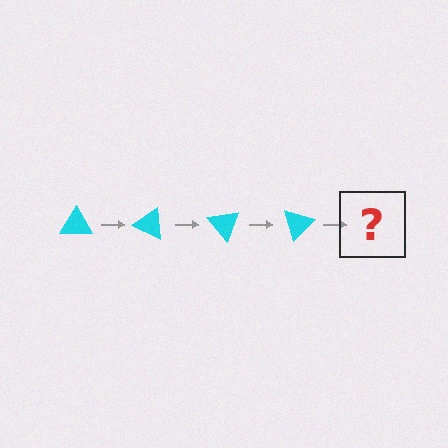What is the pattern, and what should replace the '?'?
The pattern is that the triangle rotates 25 degrees each step. The '?' should be a cyan triangle rotated 100 degrees.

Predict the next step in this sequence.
The next step is a cyan triangle rotated 100 degrees.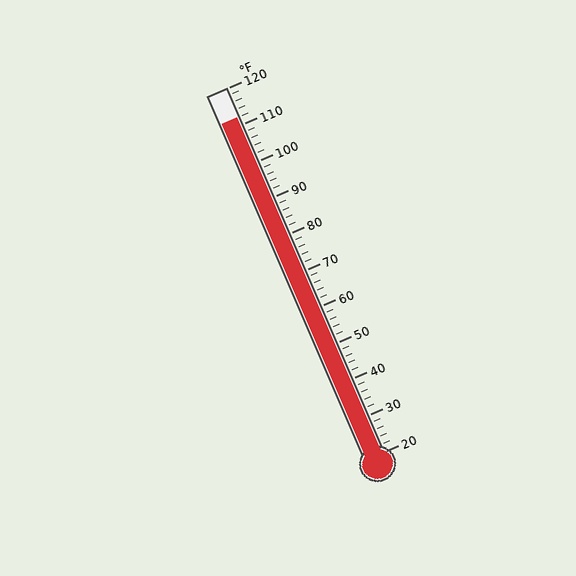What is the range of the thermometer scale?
The thermometer scale ranges from 20°F to 120°F.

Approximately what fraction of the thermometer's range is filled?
The thermometer is filled to approximately 90% of its range.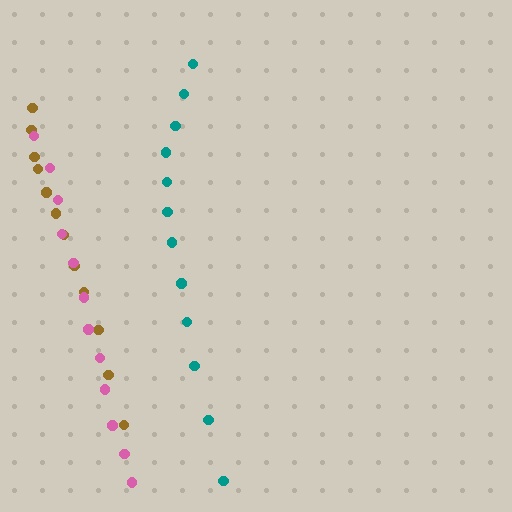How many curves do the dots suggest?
There are 3 distinct paths.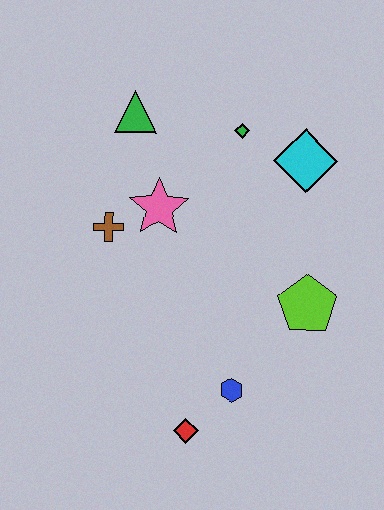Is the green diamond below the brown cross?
No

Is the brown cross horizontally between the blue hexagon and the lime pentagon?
No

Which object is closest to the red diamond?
The blue hexagon is closest to the red diamond.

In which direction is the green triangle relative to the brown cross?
The green triangle is above the brown cross.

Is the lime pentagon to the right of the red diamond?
Yes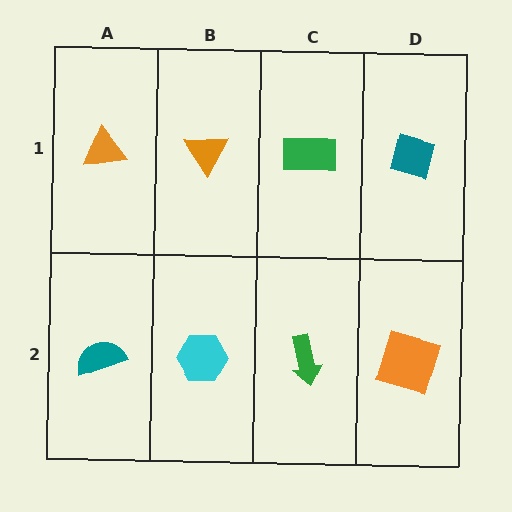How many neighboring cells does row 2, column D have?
2.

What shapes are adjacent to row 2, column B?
An orange triangle (row 1, column B), a teal semicircle (row 2, column A), a green arrow (row 2, column C).